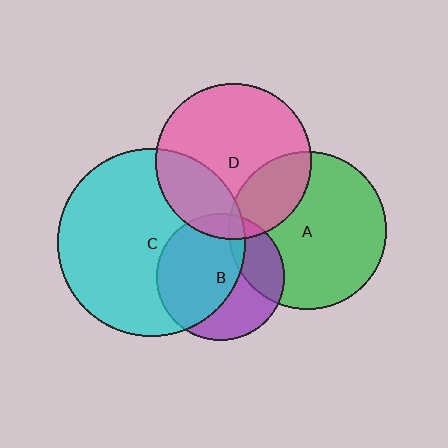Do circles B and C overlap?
Yes.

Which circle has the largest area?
Circle C (cyan).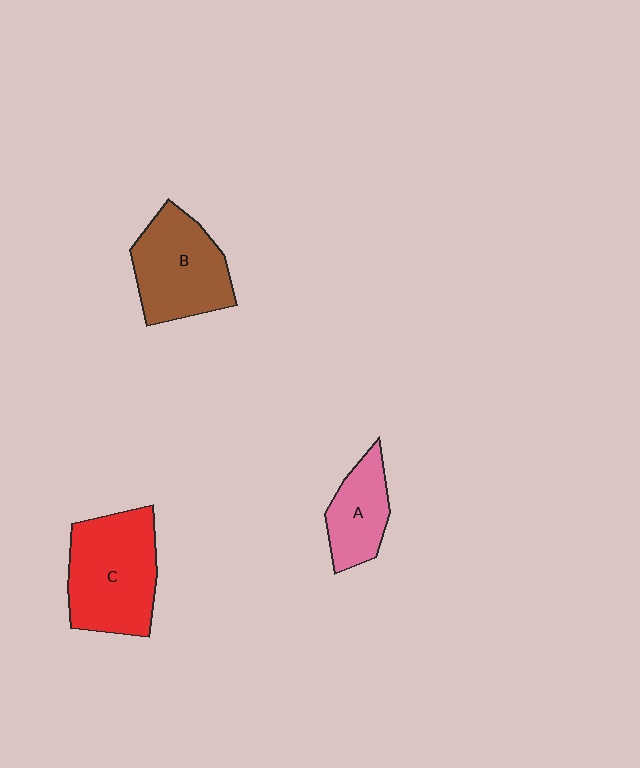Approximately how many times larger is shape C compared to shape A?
Approximately 1.8 times.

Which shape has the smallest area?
Shape A (pink).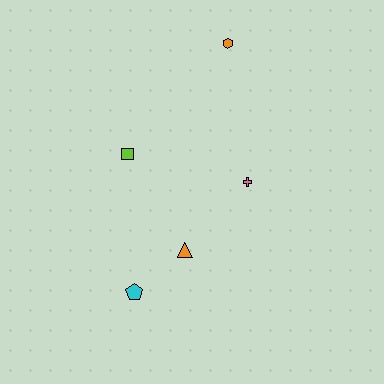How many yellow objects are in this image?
There are no yellow objects.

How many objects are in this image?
There are 5 objects.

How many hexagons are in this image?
There is 1 hexagon.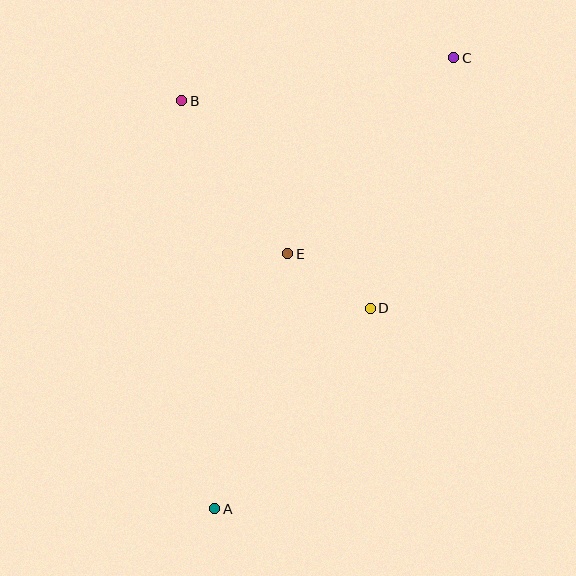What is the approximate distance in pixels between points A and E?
The distance between A and E is approximately 265 pixels.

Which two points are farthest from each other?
Points A and C are farthest from each other.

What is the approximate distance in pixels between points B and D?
The distance between B and D is approximately 280 pixels.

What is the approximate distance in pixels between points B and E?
The distance between B and E is approximately 186 pixels.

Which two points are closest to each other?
Points D and E are closest to each other.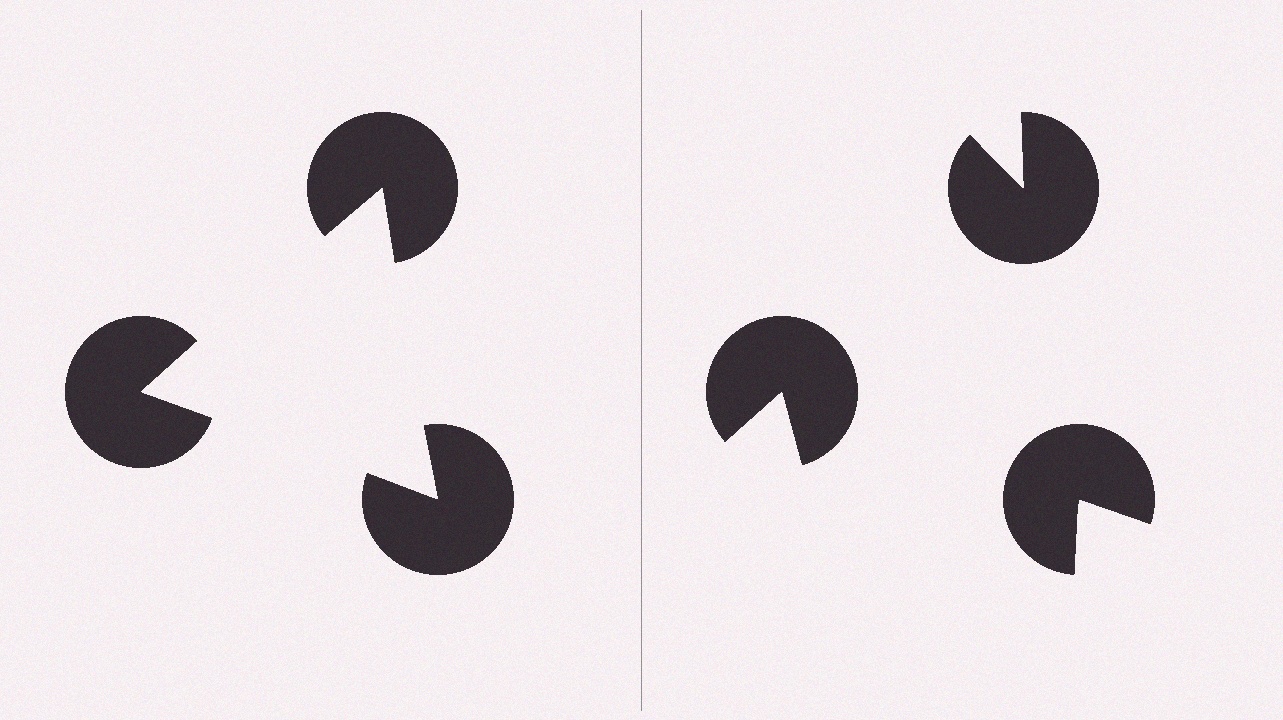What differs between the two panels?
The pac-man discs are positioned identically on both sides; only the wedge orientations differ. On the left they align to a triangle; on the right they are misaligned.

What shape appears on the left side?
An illusory triangle.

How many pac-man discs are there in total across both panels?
6 — 3 on each side.